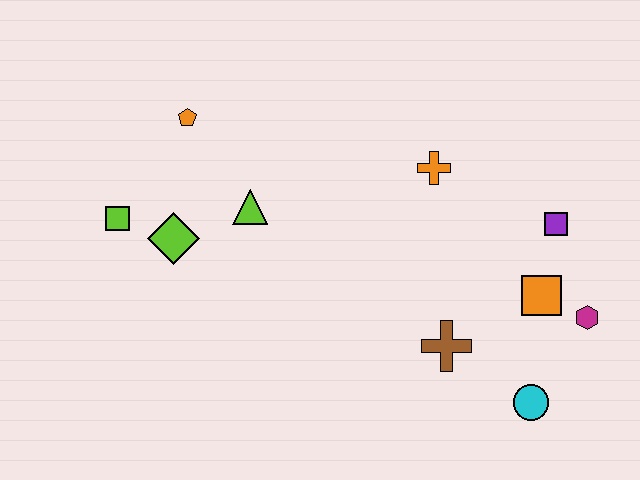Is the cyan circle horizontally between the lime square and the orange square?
Yes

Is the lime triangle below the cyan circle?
No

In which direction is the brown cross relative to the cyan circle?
The brown cross is to the left of the cyan circle.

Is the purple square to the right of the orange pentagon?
Yes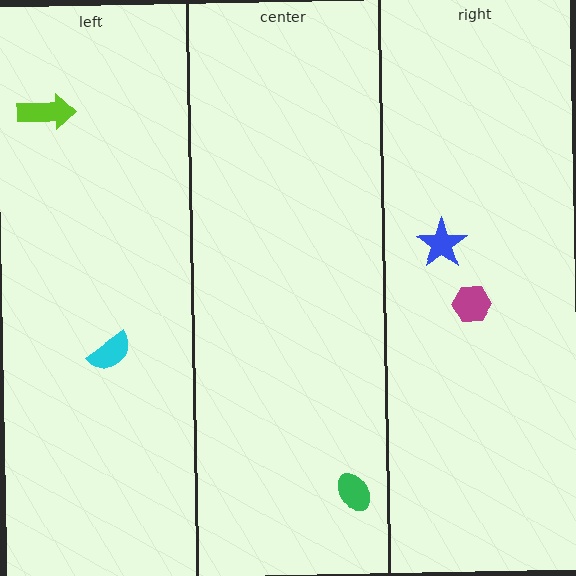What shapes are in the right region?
The blue star, the magenta hexagon.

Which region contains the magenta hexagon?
The right region.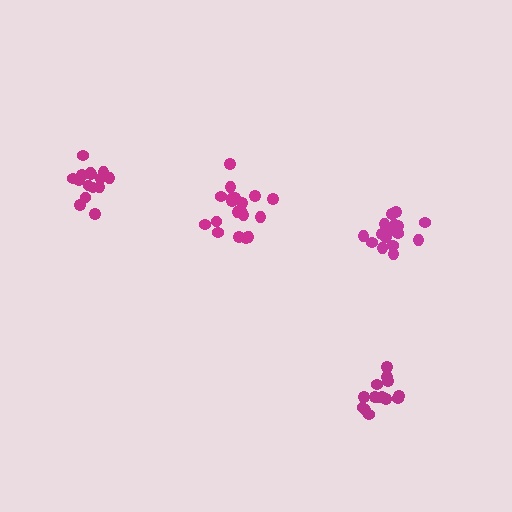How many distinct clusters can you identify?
There are 4 distinct clusters.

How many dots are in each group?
Group 1: 19 dots, Group 2: 15 dots, Group 3: 14 dots, Group 4: 18 dots (66 total).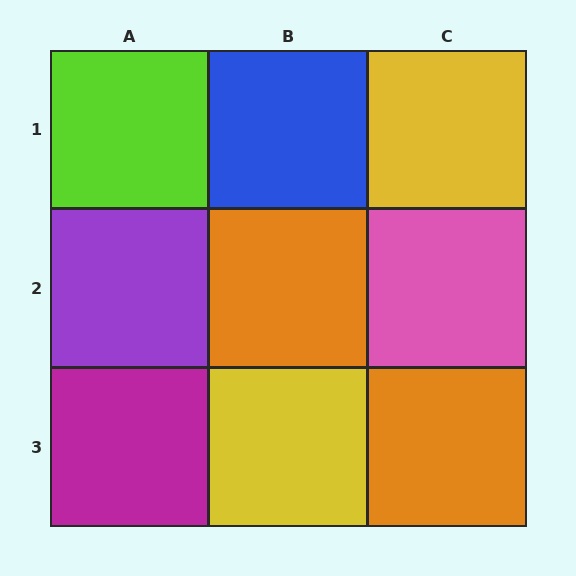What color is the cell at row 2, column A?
Purple.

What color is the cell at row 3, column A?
Magenta.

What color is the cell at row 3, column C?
Orange.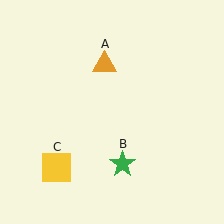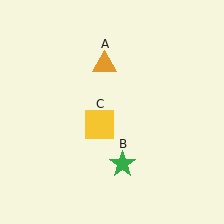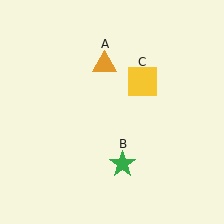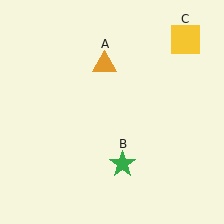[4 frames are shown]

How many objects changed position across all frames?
1 object changed position: yellow square (object C).